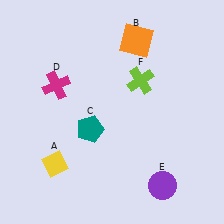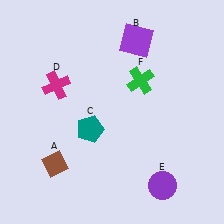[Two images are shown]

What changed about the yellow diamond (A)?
In Image 1, A is yellow. In Image 2, it changed to brown.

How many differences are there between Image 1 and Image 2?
There are 3 differences between the two images.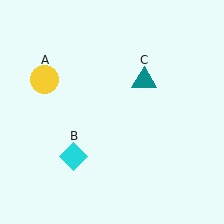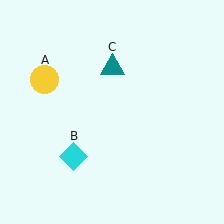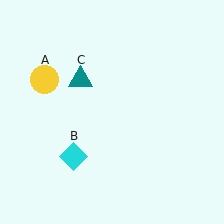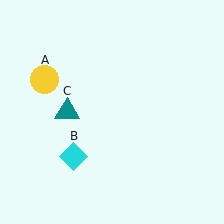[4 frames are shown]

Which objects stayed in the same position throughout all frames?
Yellow circle (object A) and cyan diamond (object B) remained stationary.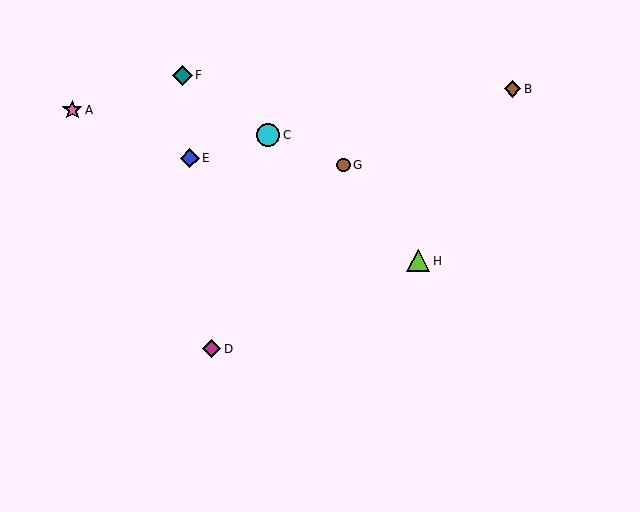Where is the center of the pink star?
The center of the pink star is at (72, 110).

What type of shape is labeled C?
Shape C is a cyan circle.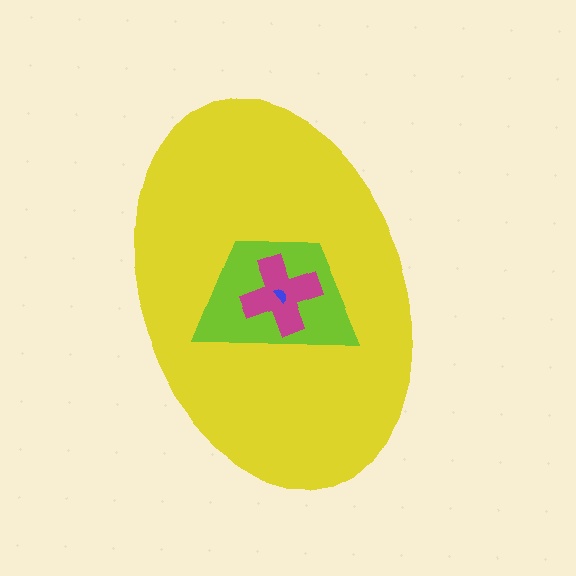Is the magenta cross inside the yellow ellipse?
Yes.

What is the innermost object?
The blue semicircle.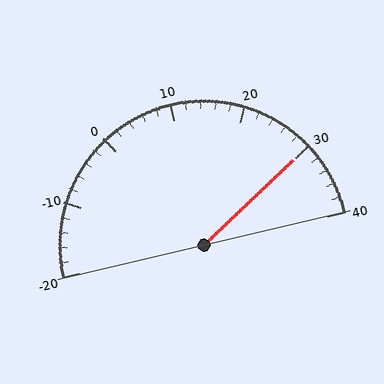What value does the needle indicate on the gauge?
The needle indicates approximately 30.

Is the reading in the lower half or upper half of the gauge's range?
The reading is in the upper half of the range (-20 to 40).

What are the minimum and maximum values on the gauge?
The gauge ranges from -20 to 40.